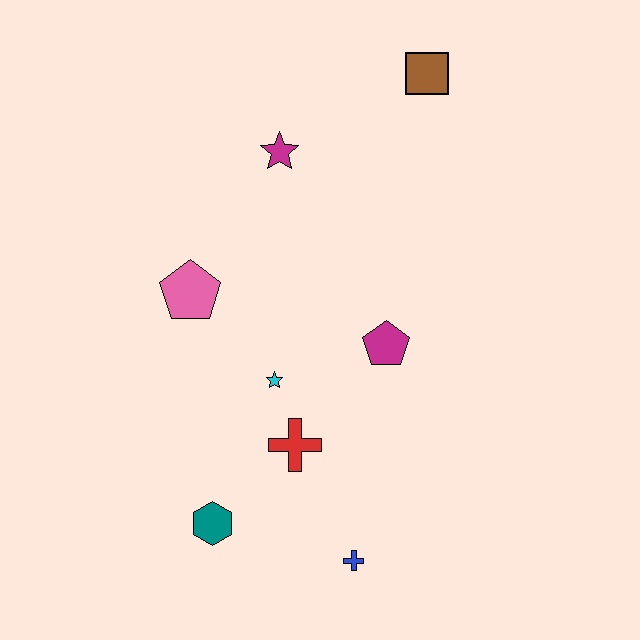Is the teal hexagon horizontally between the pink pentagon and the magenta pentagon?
Yes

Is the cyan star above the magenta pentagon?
No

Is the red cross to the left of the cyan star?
No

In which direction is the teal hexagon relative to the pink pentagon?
The teal hexagon is below the pink pentagon.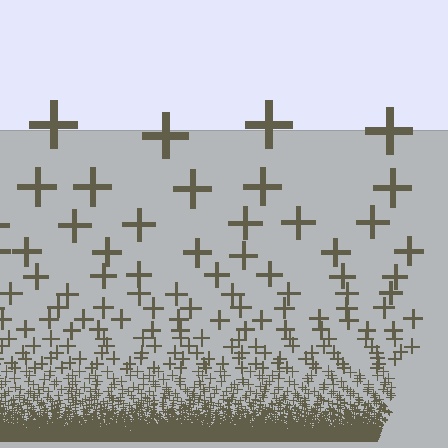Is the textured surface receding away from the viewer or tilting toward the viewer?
The surface appears to tilt toward the viewer. Texture elements get larger and sparser toward the top.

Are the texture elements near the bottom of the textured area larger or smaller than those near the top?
Smaller. The gradient is inverted — elements near the bottom are smaller and denser.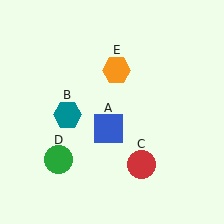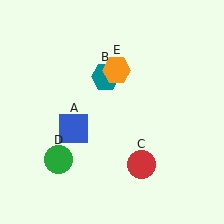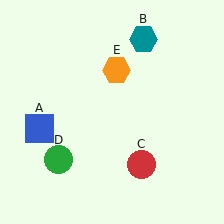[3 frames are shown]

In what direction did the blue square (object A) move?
The blue square (object A) moved left.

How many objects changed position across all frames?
2 objects changed position: blue square (object A), teal hexagon (object B).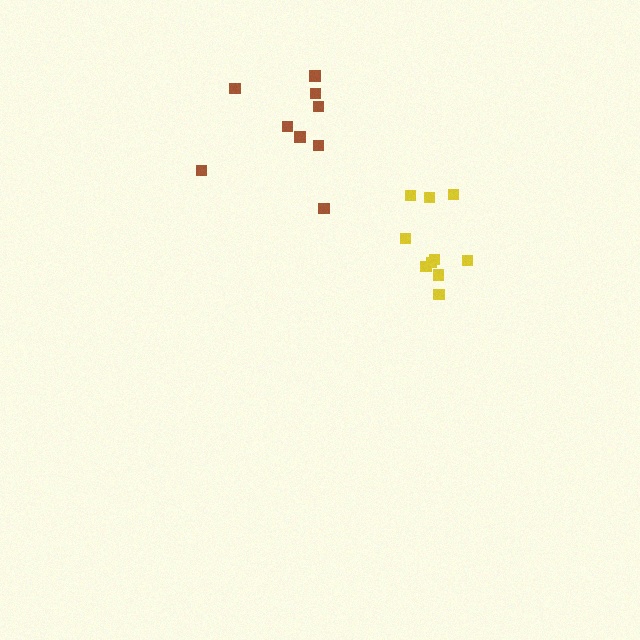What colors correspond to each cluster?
The clusters are colored: brown, yellow.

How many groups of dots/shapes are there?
There are 2 groups.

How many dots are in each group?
Group 1: 9 dots, Group 2: 10 dots (19 total).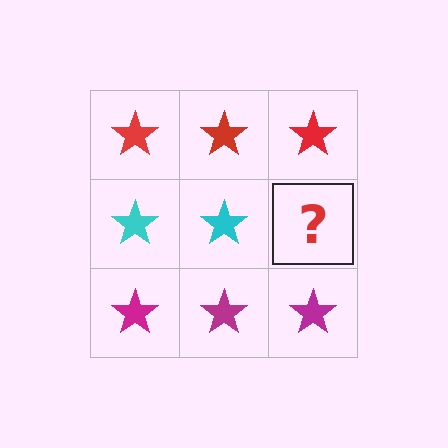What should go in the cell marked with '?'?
The missing cell should contain a cyan star.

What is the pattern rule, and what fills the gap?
The rule is that each row has a consistent color. The gap should be filled with a cyan star.